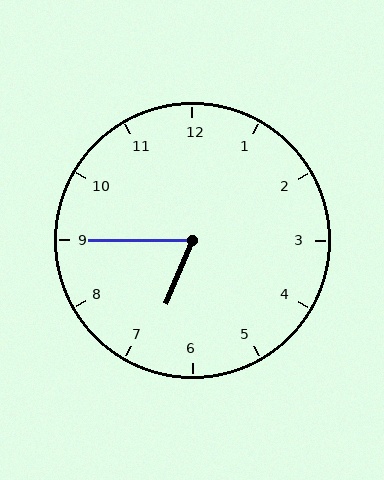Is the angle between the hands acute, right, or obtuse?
It is acute.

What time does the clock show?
6:45.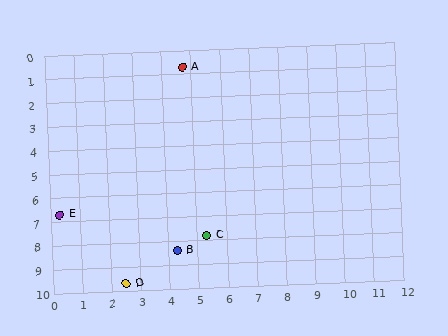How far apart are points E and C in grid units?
Points E and C are about 5.1 grid units apart.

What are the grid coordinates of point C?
Point C is at approximately (5.3, 7.8).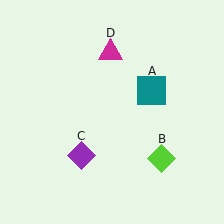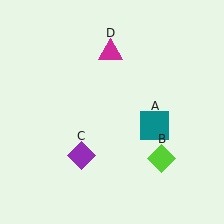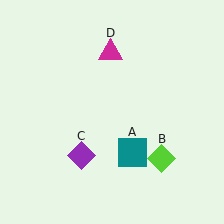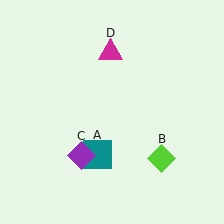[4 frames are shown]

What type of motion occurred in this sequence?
The teal square (object A) rotated clockwise around the center of the scene.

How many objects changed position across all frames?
1 object changed position: teal square (object A).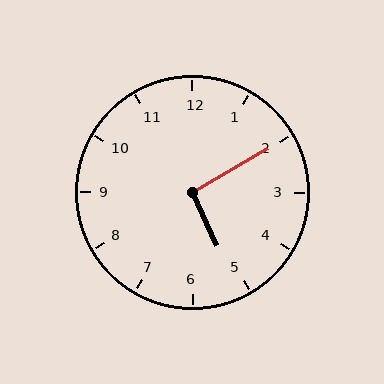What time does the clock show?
5:10.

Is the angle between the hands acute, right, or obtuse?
It is right.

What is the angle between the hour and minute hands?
Approximately 95 degrees.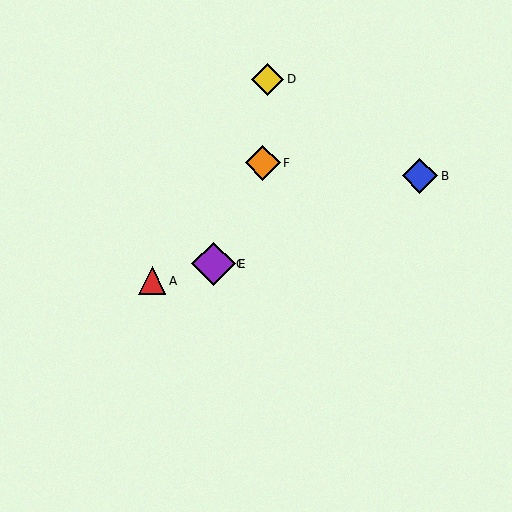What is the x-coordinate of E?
Object E is at x≈213.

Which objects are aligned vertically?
Objects C, E are aligned vertically.